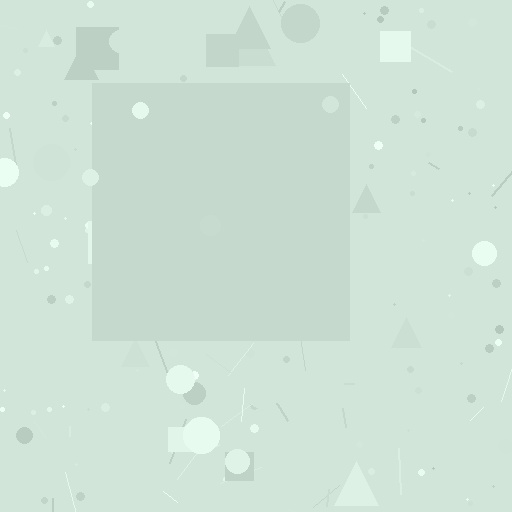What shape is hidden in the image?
A square is hidden in the image.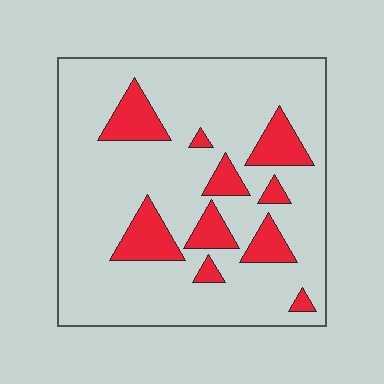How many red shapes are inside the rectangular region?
10.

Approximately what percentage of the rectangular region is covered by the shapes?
Approximately 20%.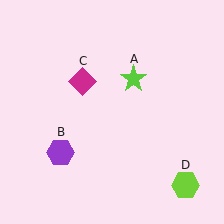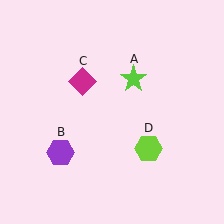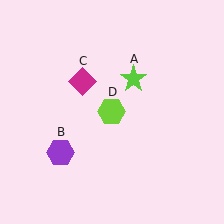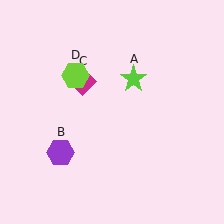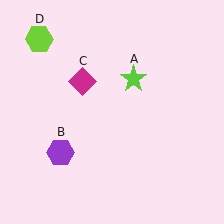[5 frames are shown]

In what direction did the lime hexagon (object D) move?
The lime hexagon (object D) moved up and to the left.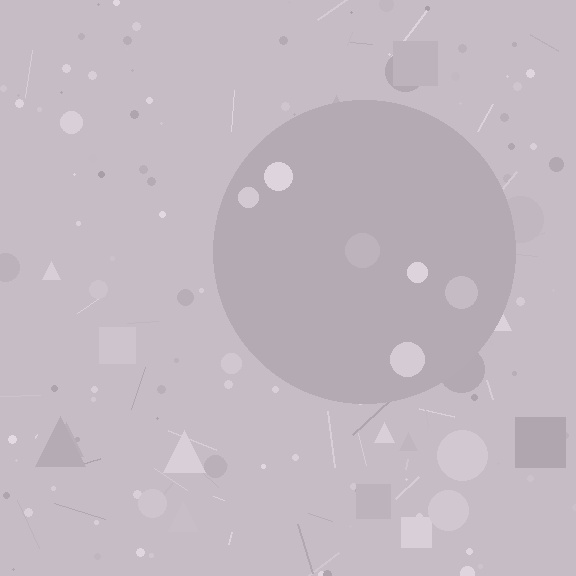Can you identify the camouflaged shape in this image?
The camouflaged shape is a circle.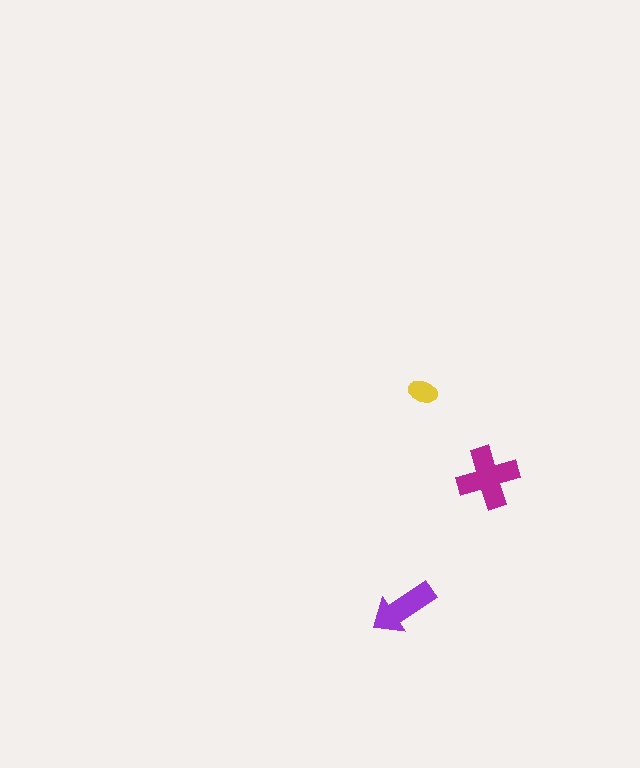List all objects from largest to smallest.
The magenta cross, the purple arrow, the yellow ellipse.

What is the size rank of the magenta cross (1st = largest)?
1st.